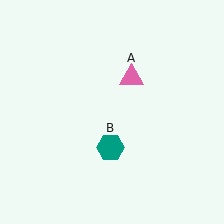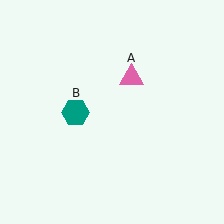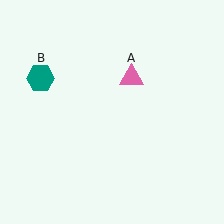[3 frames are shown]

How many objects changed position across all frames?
1 object changed position: teal hexagon (object B).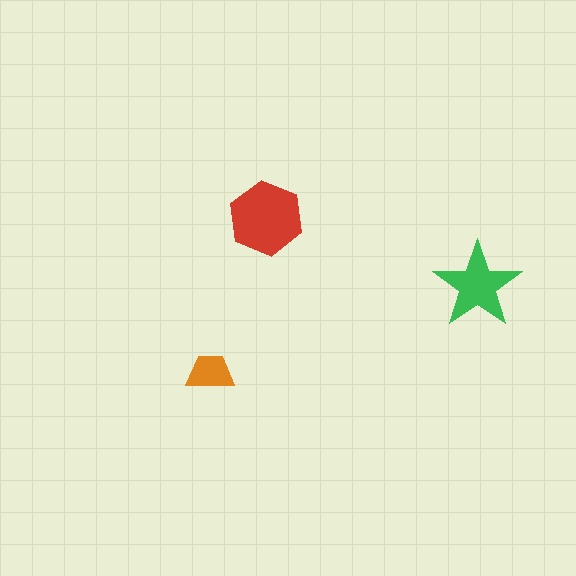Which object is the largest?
The red hexagon.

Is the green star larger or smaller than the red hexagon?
Smaller.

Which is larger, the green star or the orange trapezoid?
The green star.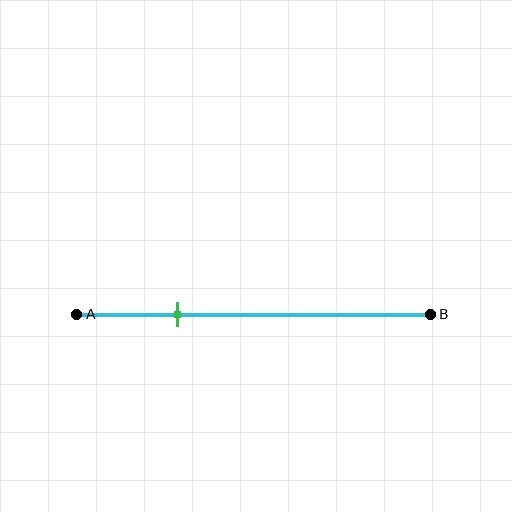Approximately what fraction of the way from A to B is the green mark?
The green mark is approximately 30% of the way from A to B.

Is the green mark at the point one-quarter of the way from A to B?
No, the mark is at about 30% from A, not at the 25% one-quarter point.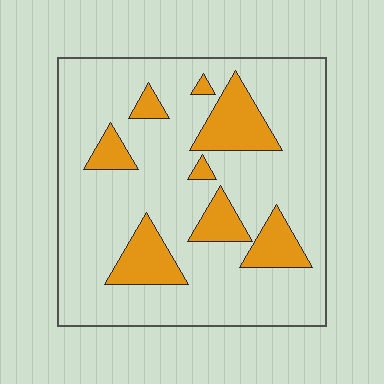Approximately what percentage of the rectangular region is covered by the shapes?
Approximately 20%.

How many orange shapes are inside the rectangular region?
8.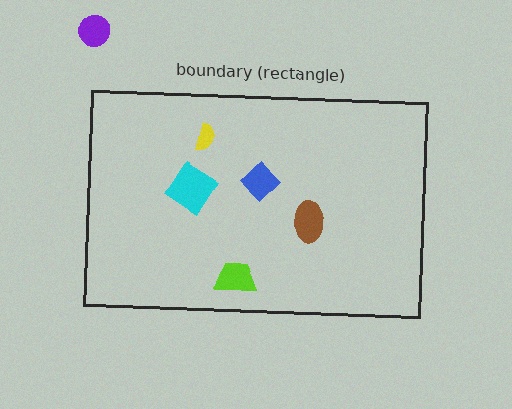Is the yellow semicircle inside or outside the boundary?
Inside.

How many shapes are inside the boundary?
5 inside, 1 outside.